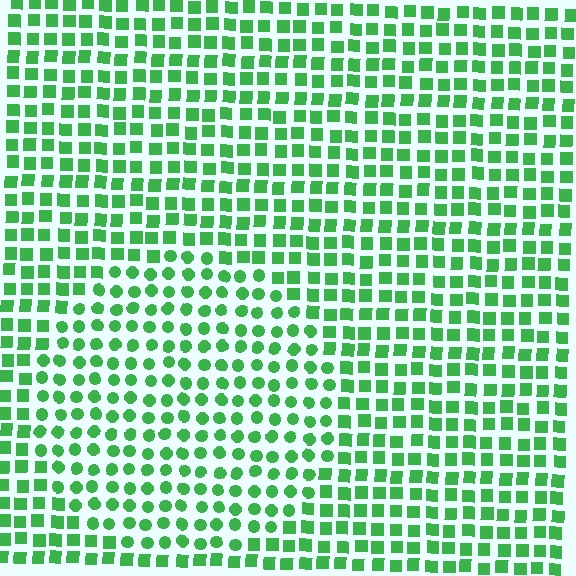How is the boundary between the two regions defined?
The boundary is defined by a change in element shape: circles inside vs. squares outside. All elements share the same color and spacing.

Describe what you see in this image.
The image is filled with small green elements arranged in a uniform grid. A circle-shaped region contains circles, while the surrounding area contains squares. The boundary is defined purely by the change in element shape.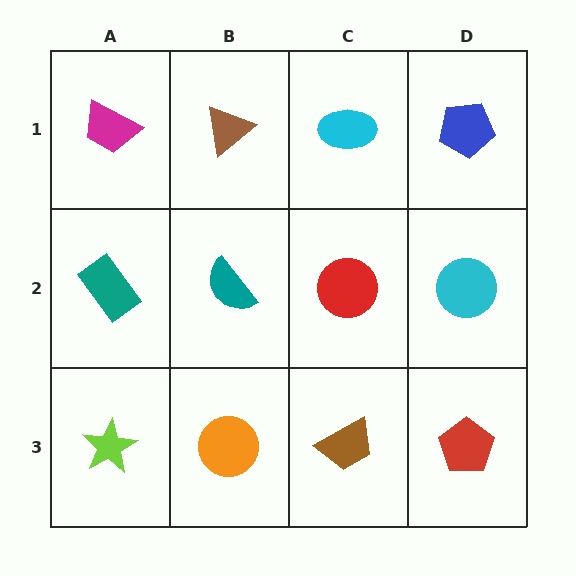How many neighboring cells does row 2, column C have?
4.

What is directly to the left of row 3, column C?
An orange circle.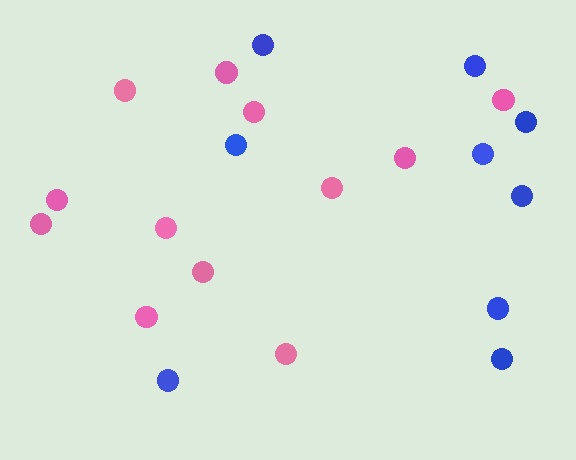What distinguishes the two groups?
There are 2 groups: one group of pink circles (12) and one group of blue circles (9).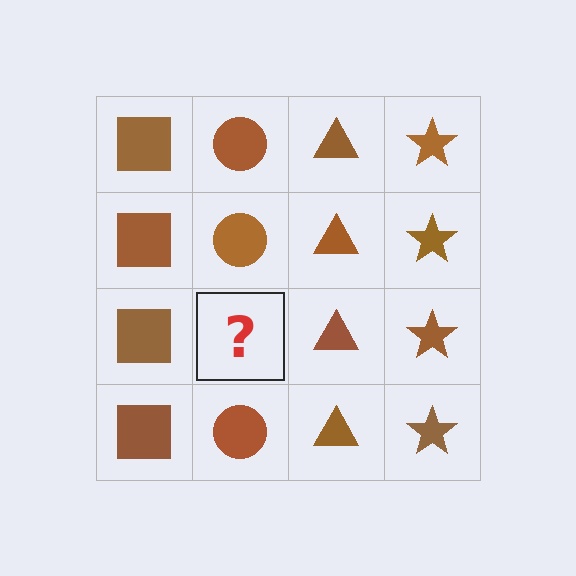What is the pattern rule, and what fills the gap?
The rule is that each column has a consistent shape. The gap should be filled with a brown circle.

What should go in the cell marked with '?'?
The missing cell should contain a brown circle.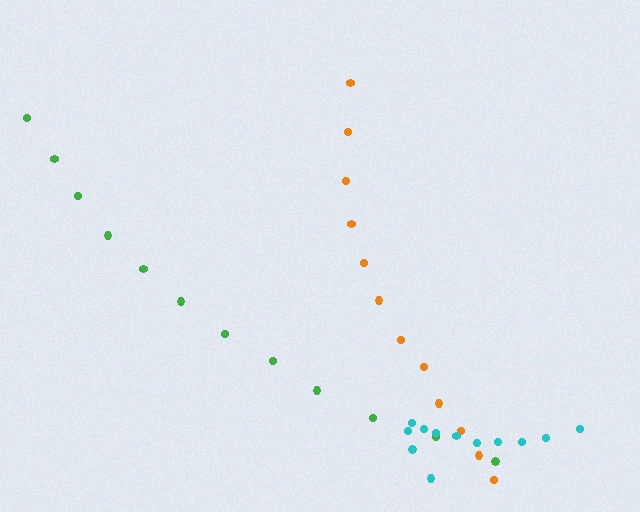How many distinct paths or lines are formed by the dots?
There are 3 distinct paths.